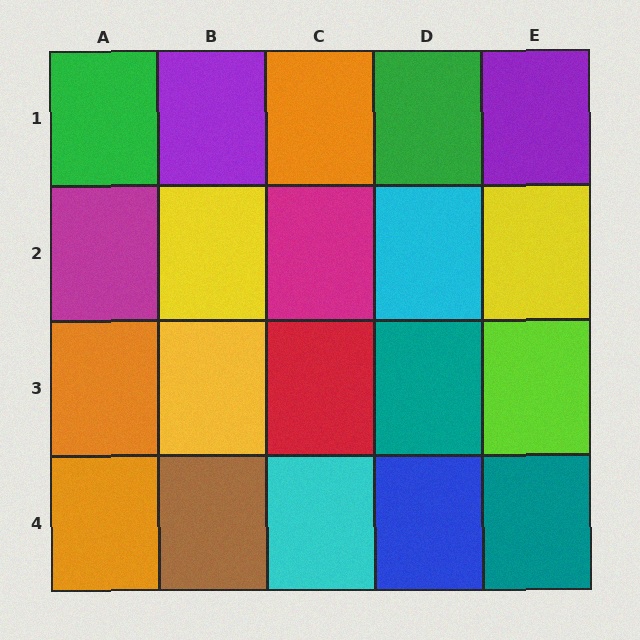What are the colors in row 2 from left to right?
Magenta, yellow, magenta, cyan, yellow.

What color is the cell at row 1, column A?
Green.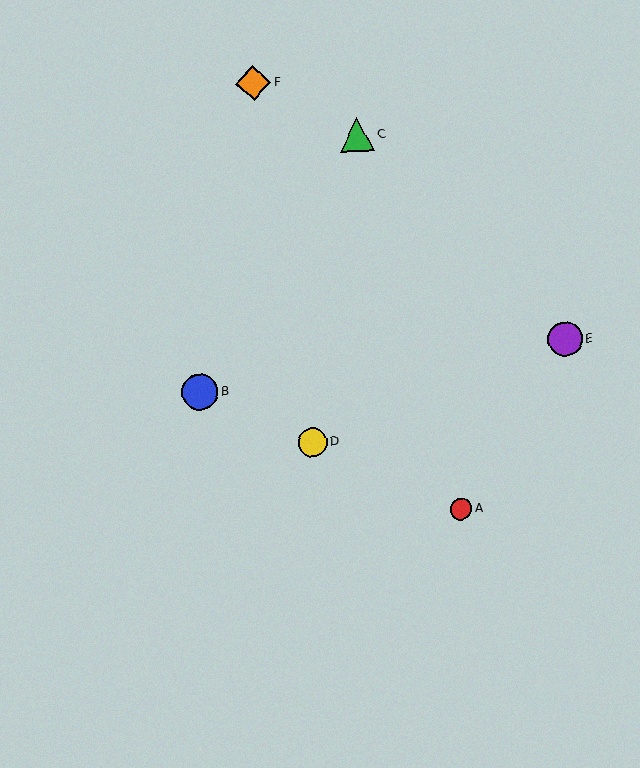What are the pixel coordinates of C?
Object C is at (357, 135).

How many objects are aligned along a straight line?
3 objects (A, B, D) are aligned along a straight line.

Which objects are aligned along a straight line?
Objects A, B, D are aligned along a straight line.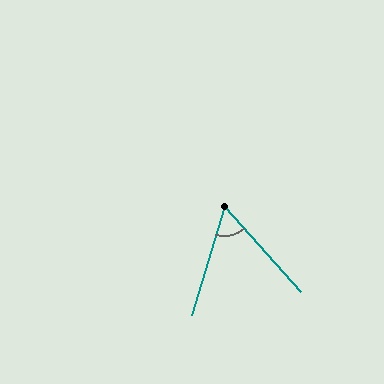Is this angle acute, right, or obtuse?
It is acute.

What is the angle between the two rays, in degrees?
Approximately 59 degrees.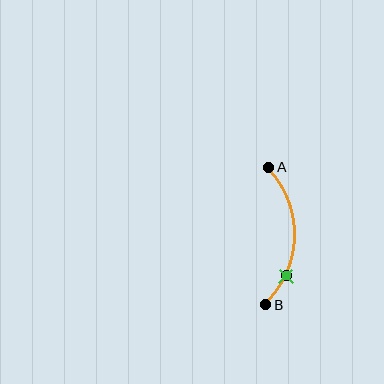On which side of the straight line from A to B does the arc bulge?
The arc bulges to the right of the straight line connecting A and B.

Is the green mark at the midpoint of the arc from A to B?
No. The green mark lies on the arc but is closer to endpoint B. The arc midpoint would be at the point on the curve equidistant along the arc from both A and B.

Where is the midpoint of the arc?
The arc midpoint is the point on the curve farthest from the straight line joining A and B. It sits to the right of that line.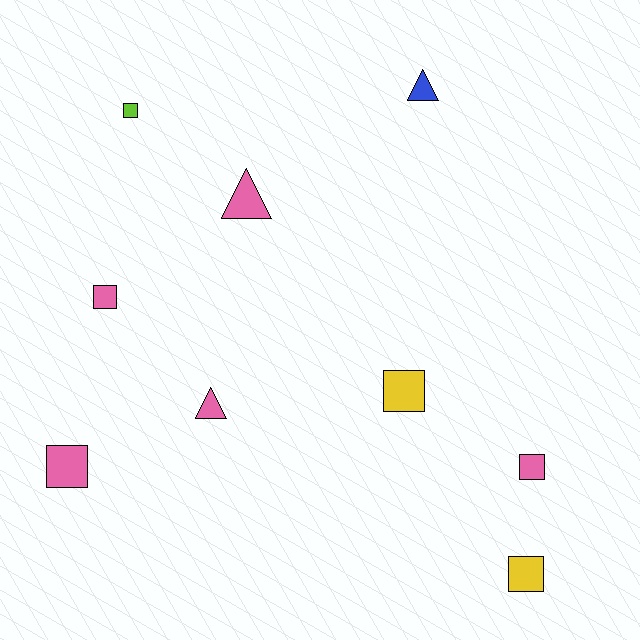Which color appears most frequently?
Pink, with 5 objects.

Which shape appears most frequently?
Square, with 6 objects.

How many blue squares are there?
There are no blue squares.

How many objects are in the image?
There are 9 objects.